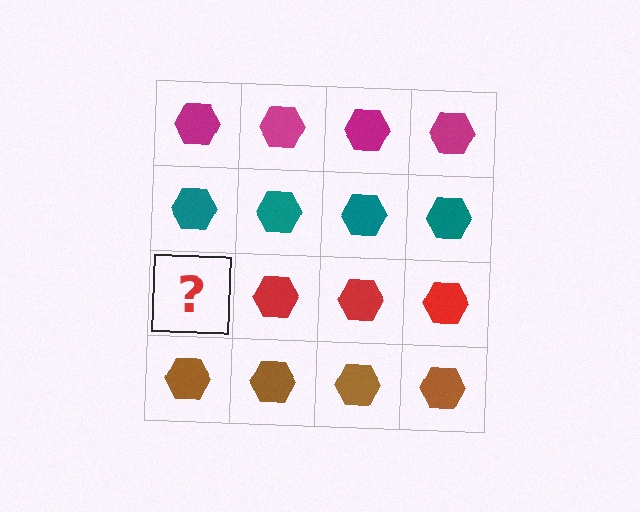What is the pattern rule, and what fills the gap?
The rule is that each row has a consistent color. The gap should be filled with a red hexagon.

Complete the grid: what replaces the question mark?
The question mark should be replaced with a red hexagon.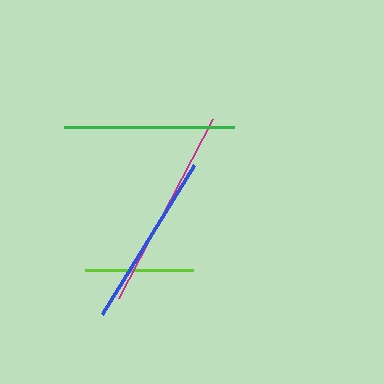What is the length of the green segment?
The green segment is approximately 171 pixels long.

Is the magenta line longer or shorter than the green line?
The magenta line is longer than the green line.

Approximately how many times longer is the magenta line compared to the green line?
The magenta line is approximately 1.2 times the length of the green line.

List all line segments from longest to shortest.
From longest to shortest: magenta, blue, green, lime.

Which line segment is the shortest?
The lime line is the shortest at approximately 108 pixels.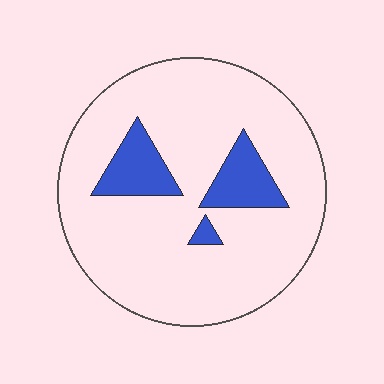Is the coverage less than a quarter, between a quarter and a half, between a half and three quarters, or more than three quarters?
Less than a quarter.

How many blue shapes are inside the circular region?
3.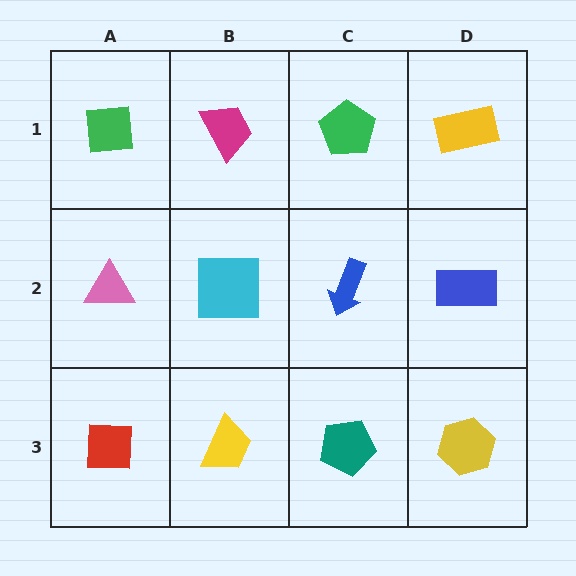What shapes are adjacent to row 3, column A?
A pink triangle (row 2, column A), a yellow trapezoid (row 3, column B).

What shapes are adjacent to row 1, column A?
A pink triangle (row 2, column A), a magenta trapezoid (row 1, column B).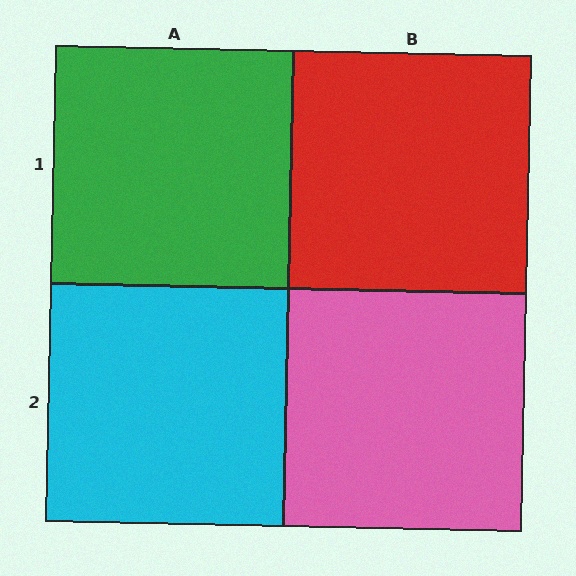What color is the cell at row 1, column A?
Green.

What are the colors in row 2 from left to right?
Cyan, pink.